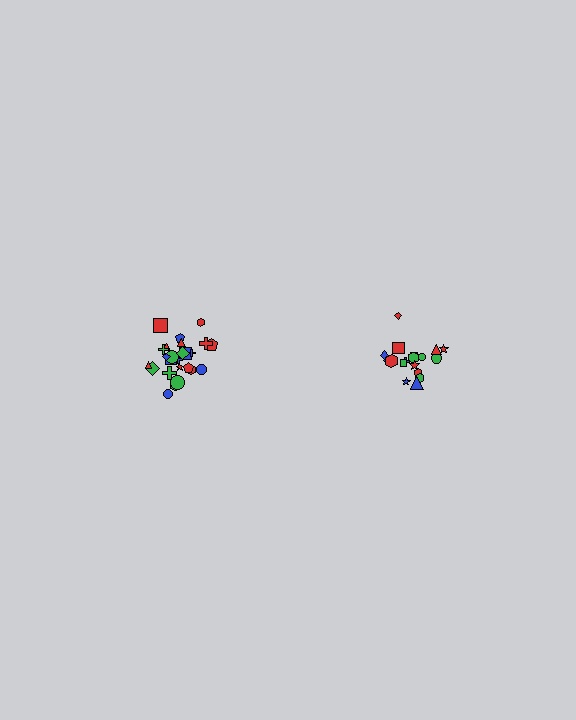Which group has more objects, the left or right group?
The left group.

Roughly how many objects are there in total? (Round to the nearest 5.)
Roughly 45 objects in total.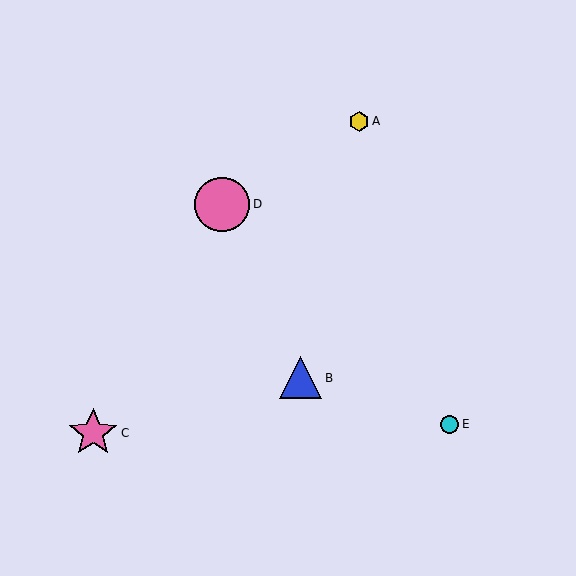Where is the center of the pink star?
The center of the pink star is at (93, 433).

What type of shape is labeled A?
Shape A is a yellow hexagon.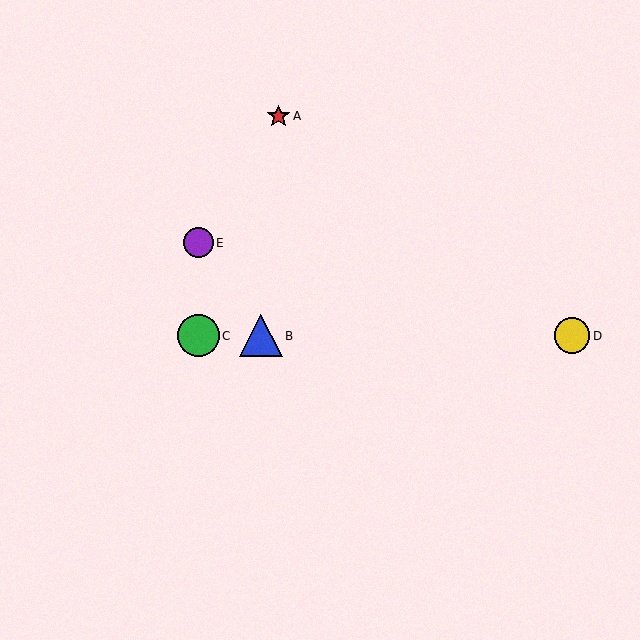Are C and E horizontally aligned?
No, C is at y≈336 and E is at y≈243.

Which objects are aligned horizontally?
Objects B, C, D are aligned horizontally.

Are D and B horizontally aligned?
Yes, both are at y≈336.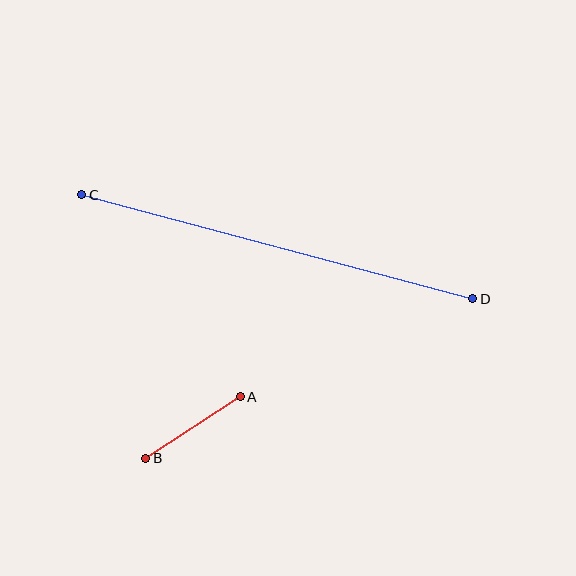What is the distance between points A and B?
The distance is approximately 113 pixels.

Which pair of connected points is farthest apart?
Points C and D are farthest apart.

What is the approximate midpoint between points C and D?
The midpoint is at approximately (277, 247) pixels.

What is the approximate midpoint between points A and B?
The midpoint is at approximately (193, 427) pixels.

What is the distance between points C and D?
The distance is approximately 404 pixels.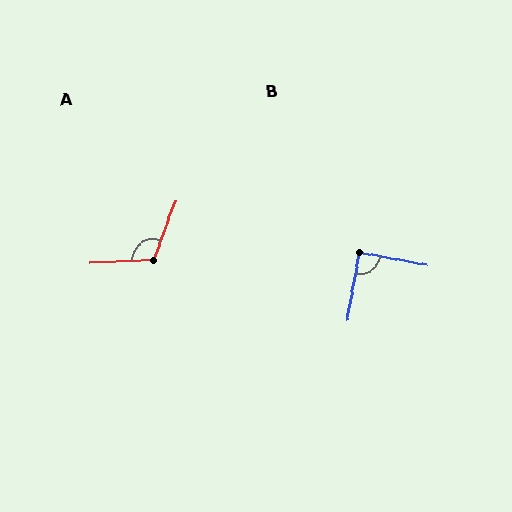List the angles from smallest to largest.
B (89°), A (112°).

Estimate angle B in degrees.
Approximately 89 degrees.